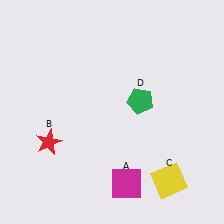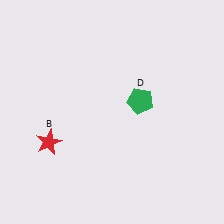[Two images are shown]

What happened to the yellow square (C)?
The yellow square (C) was removed in Image 2. It was in the bottom-right area of Image 1.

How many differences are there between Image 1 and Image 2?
There are 2 differences between the two images.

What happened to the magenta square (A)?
The magenta square (A) was removed in Image 2. It was in the bottom-right area of Image 1.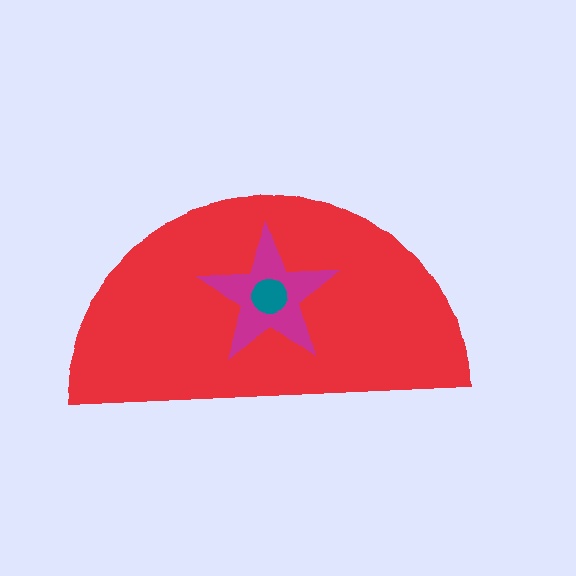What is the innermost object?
The teal circle.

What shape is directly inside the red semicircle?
The magenta star.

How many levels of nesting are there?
3.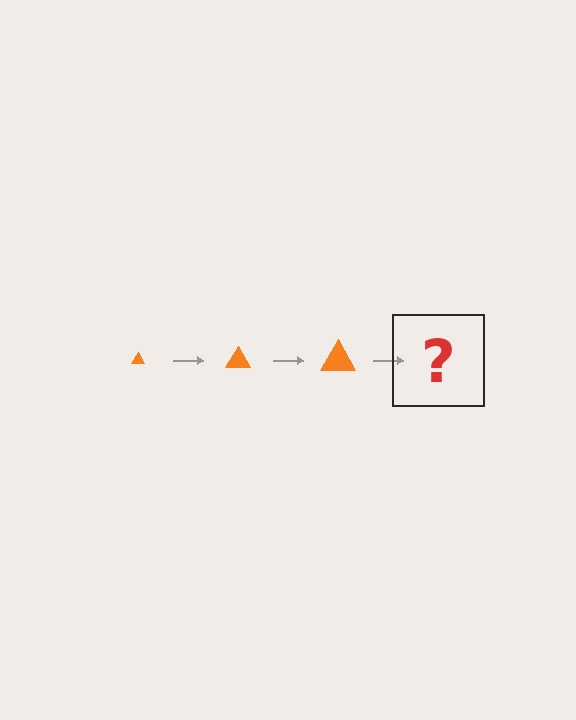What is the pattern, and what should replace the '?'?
The pattern is that the triangle gets progressively larger each step. The '?' should be an orange triangle, larger than the previous one.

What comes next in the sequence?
The next element should be an orange triangle, larger than the previous one.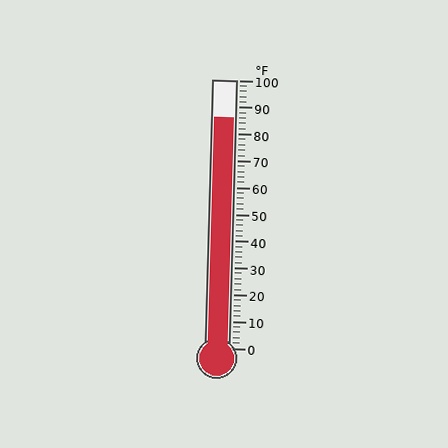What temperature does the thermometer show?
The thermometer shows approximately 86°F.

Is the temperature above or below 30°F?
The temperature is above 30°F.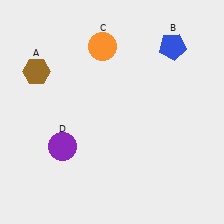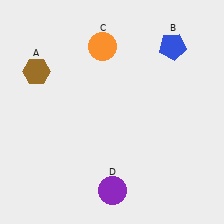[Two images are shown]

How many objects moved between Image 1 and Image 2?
1 object moved between the two images.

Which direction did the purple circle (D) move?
The purple circle (D) moved right.